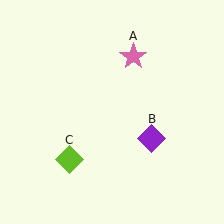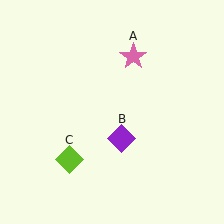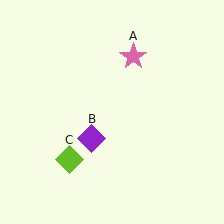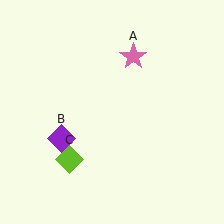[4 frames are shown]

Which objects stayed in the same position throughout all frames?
Pink star (object A) and lime diamond (object C) remained stationary.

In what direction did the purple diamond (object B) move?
The purple diamond (object B) moved left.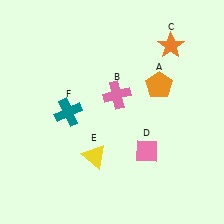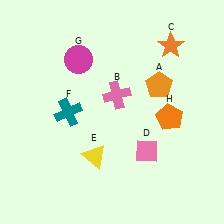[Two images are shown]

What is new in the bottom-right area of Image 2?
An orange pentagon (H) was added in the bottom-right area of Image 2.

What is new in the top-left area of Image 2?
A magenta circle (G) was added in the top-left area of Image 2.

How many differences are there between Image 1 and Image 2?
There are 2 differences between the two images.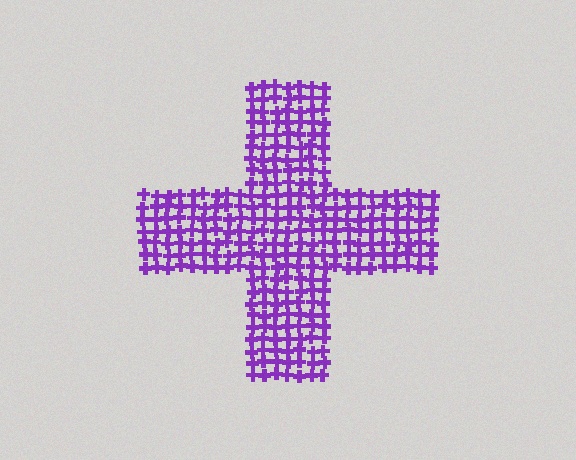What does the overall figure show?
The overall figure shows a cross.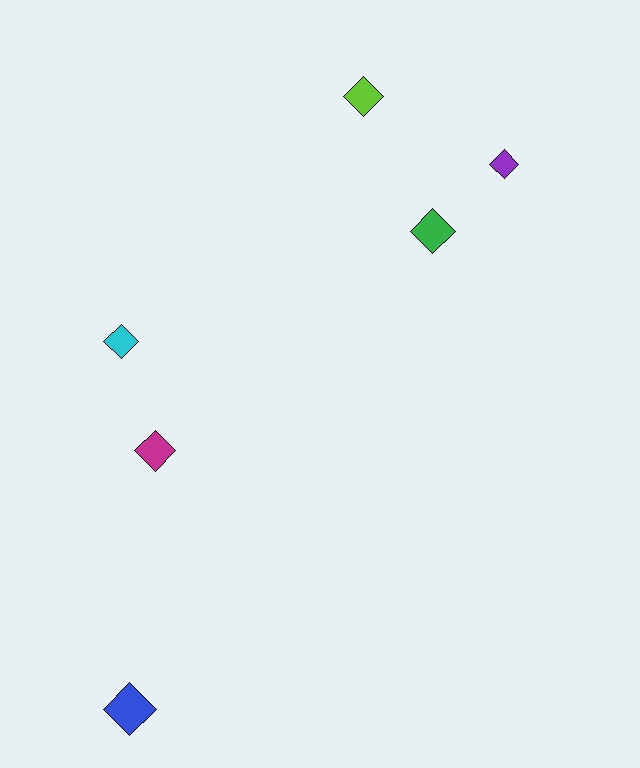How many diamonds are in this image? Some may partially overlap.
There are 6 diamonds.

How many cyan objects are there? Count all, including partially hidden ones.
There is 1 cyan object.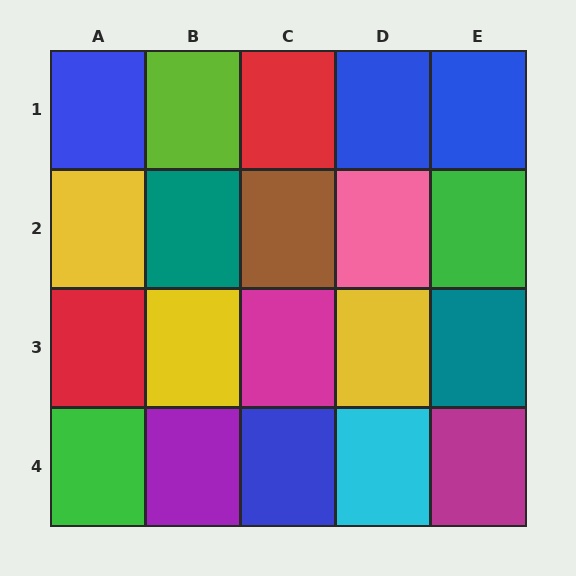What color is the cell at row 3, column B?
Yellow.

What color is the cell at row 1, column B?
Lime.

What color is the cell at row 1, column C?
Red.